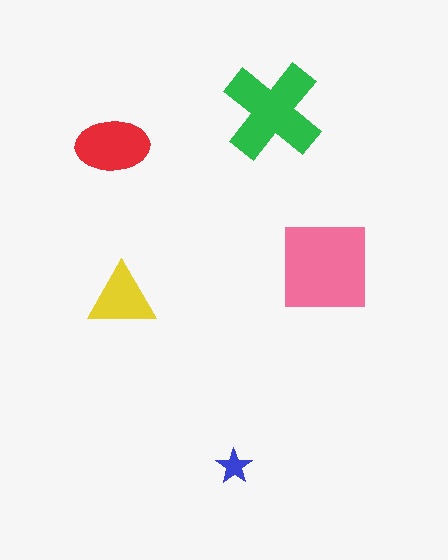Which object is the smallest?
The blue star.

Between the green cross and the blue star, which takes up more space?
The green cross.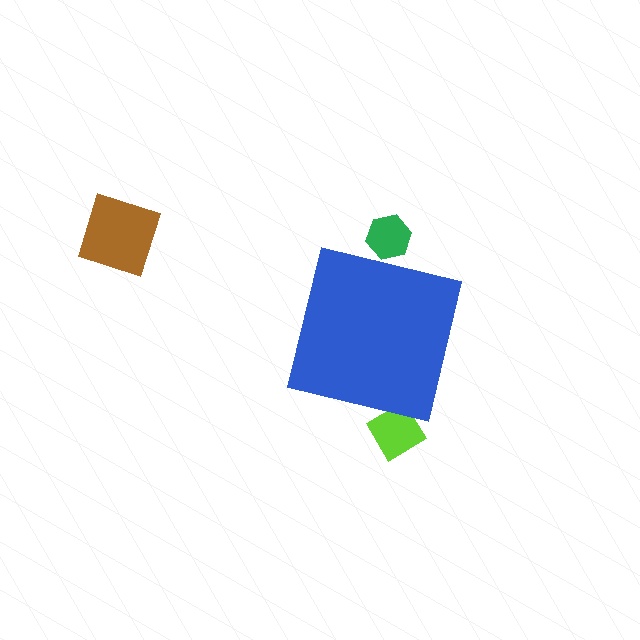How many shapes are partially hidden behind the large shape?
2 shapes are partially hidden.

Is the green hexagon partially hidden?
Yes, the green hexagon is partially hidden behind the blue square.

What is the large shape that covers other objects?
A blue square.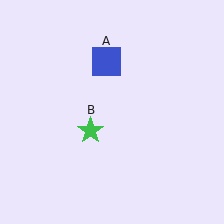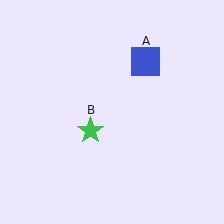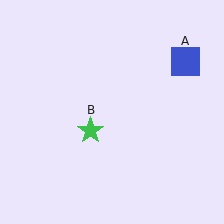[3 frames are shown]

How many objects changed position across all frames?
1 object changed position: blue square (object A).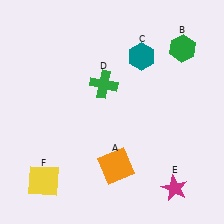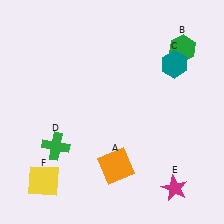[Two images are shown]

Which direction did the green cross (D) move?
The green cross (D) moved down.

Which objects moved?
The objects that moved are: the teal hexagon (C), the green cross (D).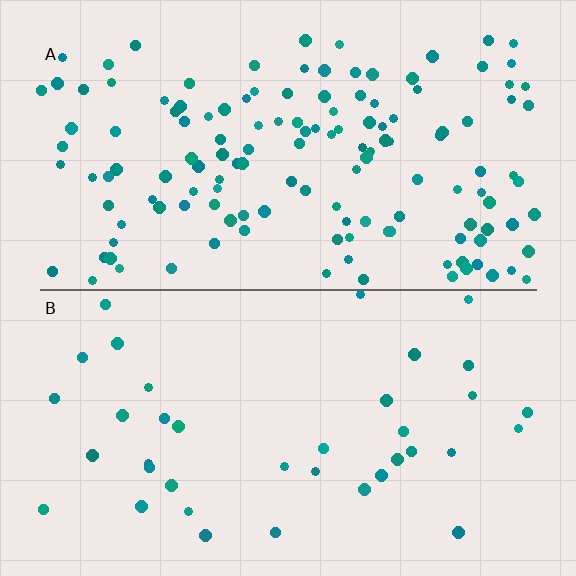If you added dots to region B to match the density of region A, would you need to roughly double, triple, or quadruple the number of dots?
Approximately quadruple.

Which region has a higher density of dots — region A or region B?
A (the top).